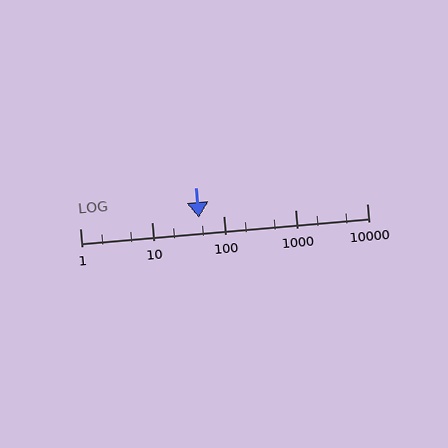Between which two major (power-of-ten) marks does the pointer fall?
The pointer is between 10 and 100.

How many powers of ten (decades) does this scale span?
The scale spans 4 decades, from 1 to 10000.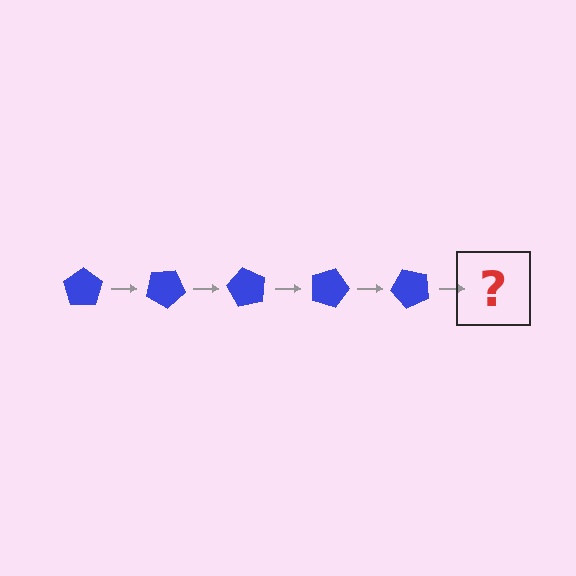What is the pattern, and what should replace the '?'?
The pattern is that the pentagon rotates 30 degrees each step. The '?' should be a blue pentagon rotated 150 degrees.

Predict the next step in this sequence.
The next step is a blue pentagon rotated 150 degrees.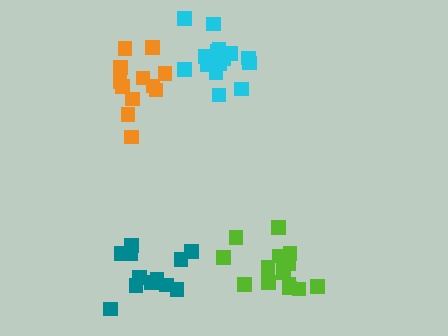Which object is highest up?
The cyan cluster is topmost.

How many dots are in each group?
Group 1: 15 dots, Group 2: 12 dots, Group 3: 15 dots, Group 4: 12 dots (54 total).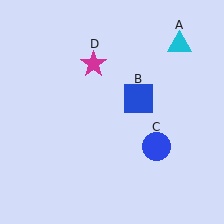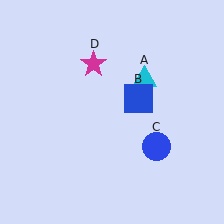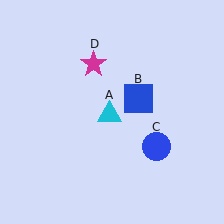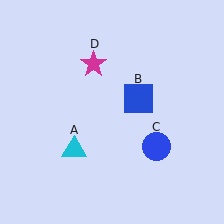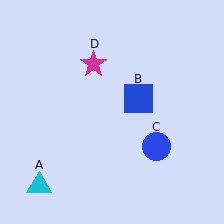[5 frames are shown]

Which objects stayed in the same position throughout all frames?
Blue square (object B) and blue circle (object C) and magenta star (object D) remained stationary.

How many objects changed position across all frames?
1 object changed position: cyan triangle (object A).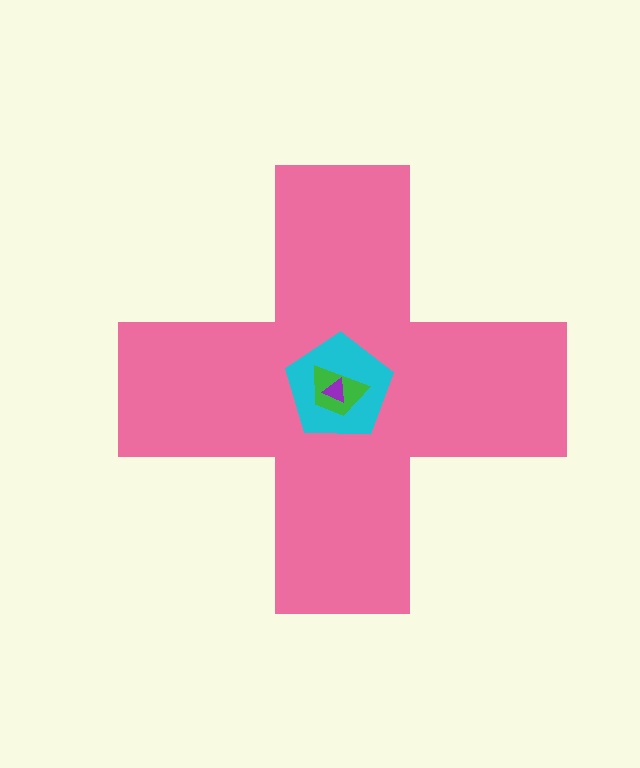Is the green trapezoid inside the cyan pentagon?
Yes.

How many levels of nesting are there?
4.